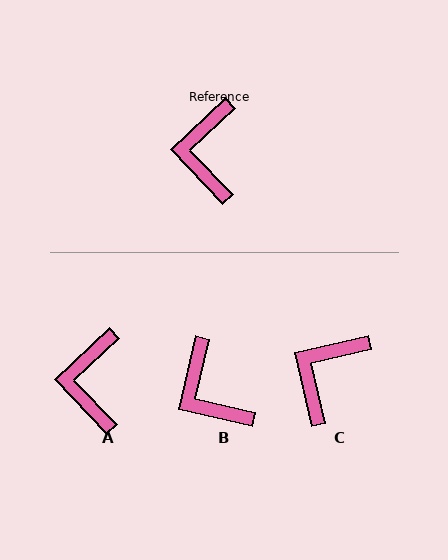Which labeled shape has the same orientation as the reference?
A.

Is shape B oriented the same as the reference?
No, it is off by about 33 degrees.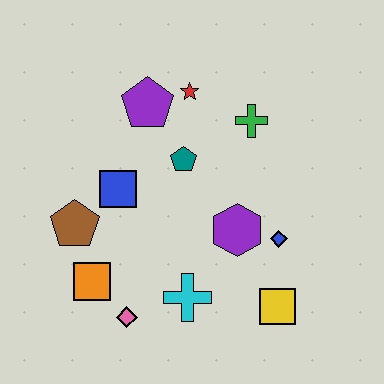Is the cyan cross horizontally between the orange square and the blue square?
No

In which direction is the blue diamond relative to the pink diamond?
The blue diamond is to the right of the pink diamond.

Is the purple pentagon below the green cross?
No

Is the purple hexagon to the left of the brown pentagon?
No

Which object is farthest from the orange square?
The green cross is farthest from the orange square.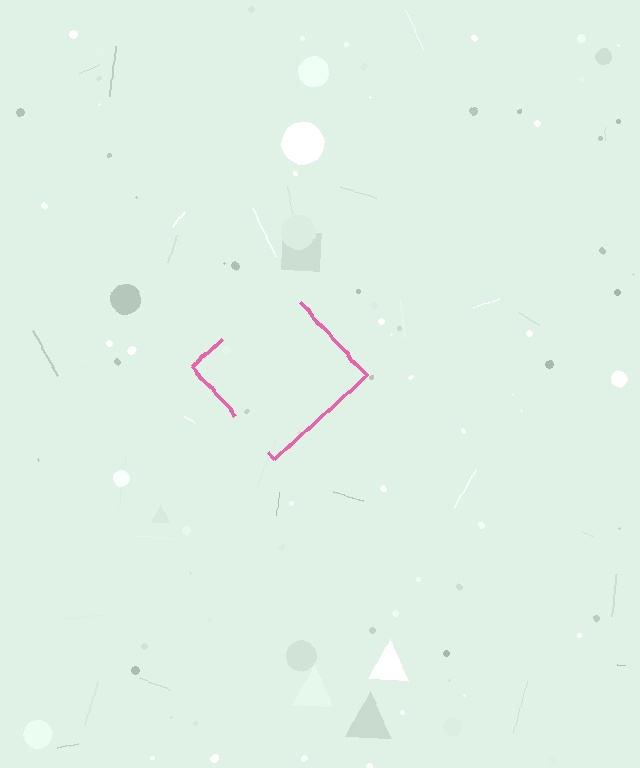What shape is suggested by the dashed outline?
The dashed outline suggests a diamond.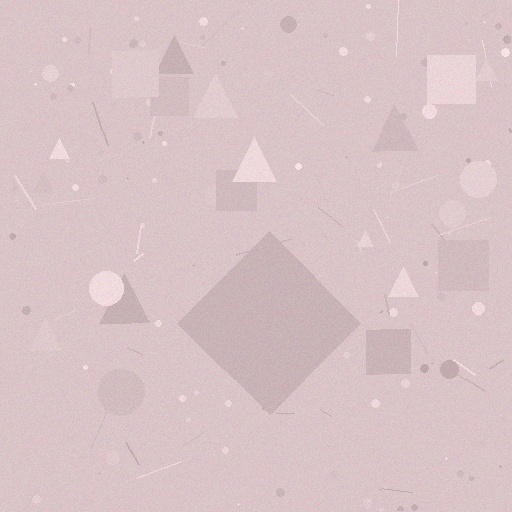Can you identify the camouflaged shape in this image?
The camouflaged shape is a diamond.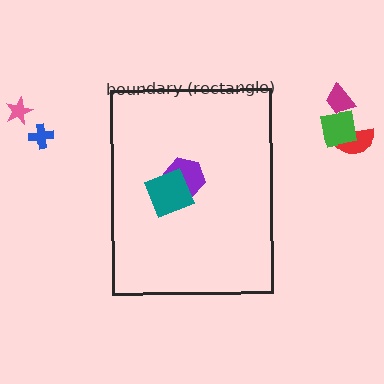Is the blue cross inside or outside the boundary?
Outside.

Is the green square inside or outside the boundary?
Outside.